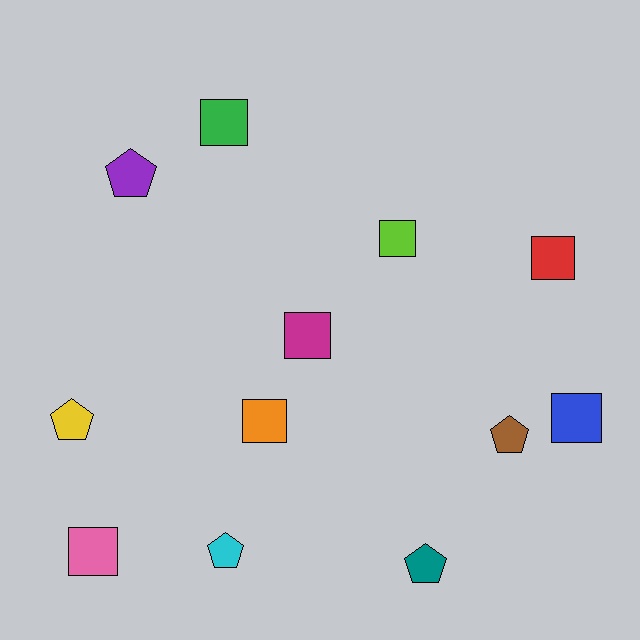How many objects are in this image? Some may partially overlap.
There are 12 objects.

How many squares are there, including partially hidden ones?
There are 7 squares.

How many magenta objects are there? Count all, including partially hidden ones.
There is 1 magenta object.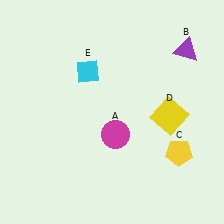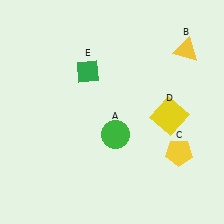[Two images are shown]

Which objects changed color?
A changed from magenta to green. B changed from purple to yellow. E changed from cyan to green.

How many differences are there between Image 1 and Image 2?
There are 3 differences between the two images.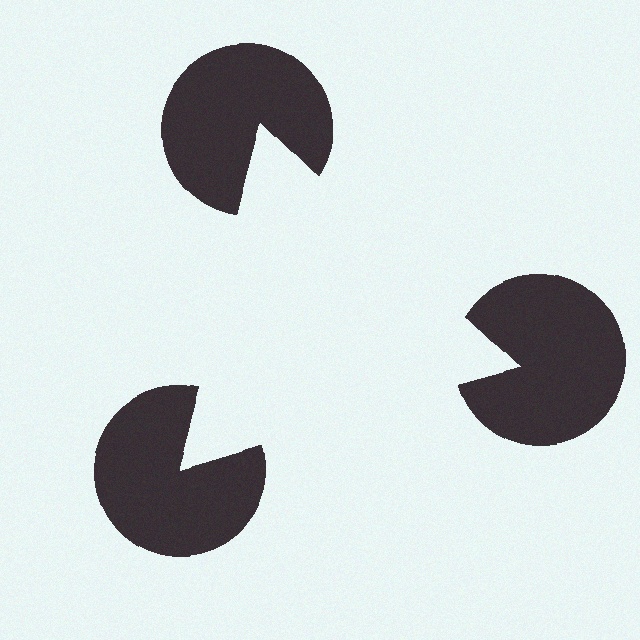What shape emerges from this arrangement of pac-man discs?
An illusory triangle — its edges are inferred from the aligned wedge cuts in the pac-man discs, not physically drawn.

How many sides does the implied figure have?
3 sides.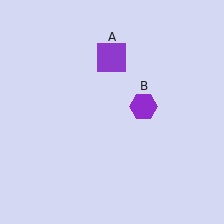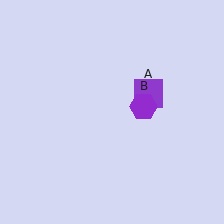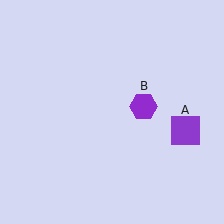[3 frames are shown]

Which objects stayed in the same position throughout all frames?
Purple hexagon (object B) remained stationary.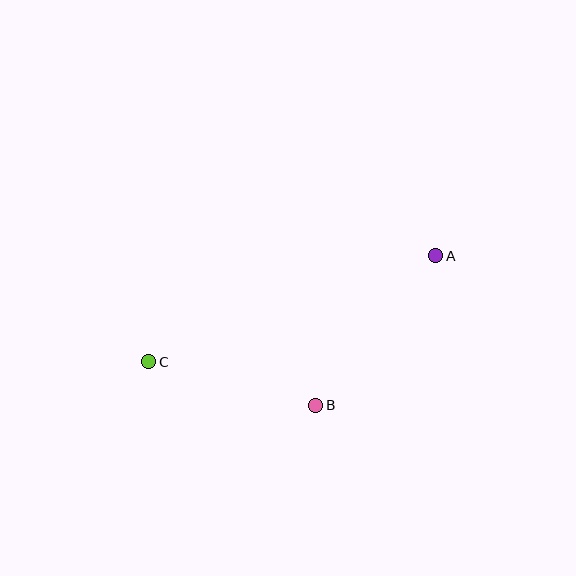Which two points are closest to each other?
Points B and C are closest to each other.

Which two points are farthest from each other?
Points A and C are farthest from each other.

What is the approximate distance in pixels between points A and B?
The distance between A and B is approximately 191 pixels.